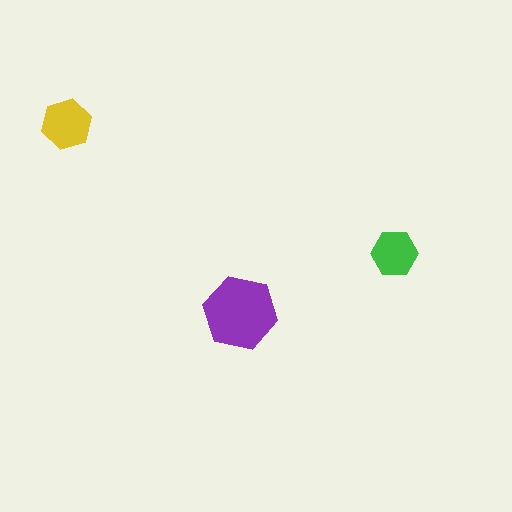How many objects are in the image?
There are 3 objects in the image.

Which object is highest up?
The yellow hexagon is topmost.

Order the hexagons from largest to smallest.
the purple one, the yellow one, the green one.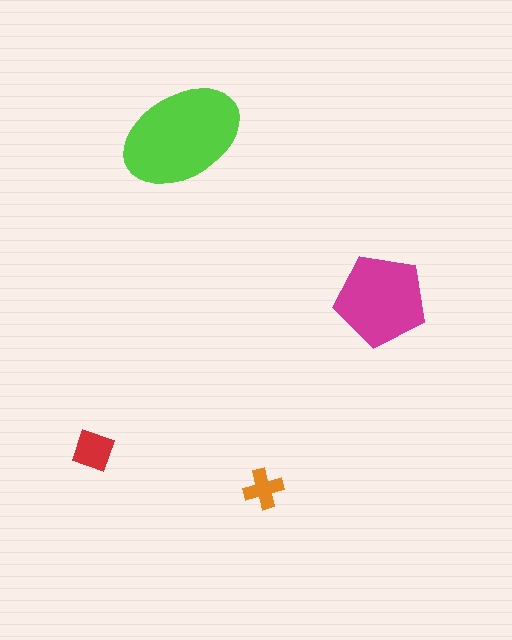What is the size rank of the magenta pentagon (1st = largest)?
2nd.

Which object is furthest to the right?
The magenta pentagon is rightmost.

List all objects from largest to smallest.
The lime ellipse, the magenta pentagon, the red square, the orange cross.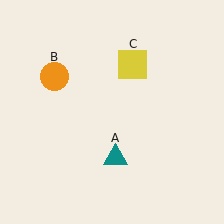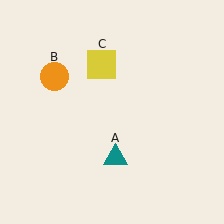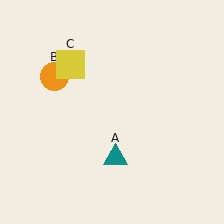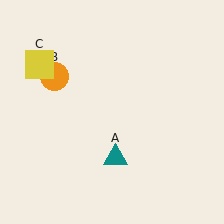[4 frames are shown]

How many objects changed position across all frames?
1 object changed position: yellow square (object C).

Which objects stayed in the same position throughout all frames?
Teal triangle (object A) and orange circle (object B) remained stationary.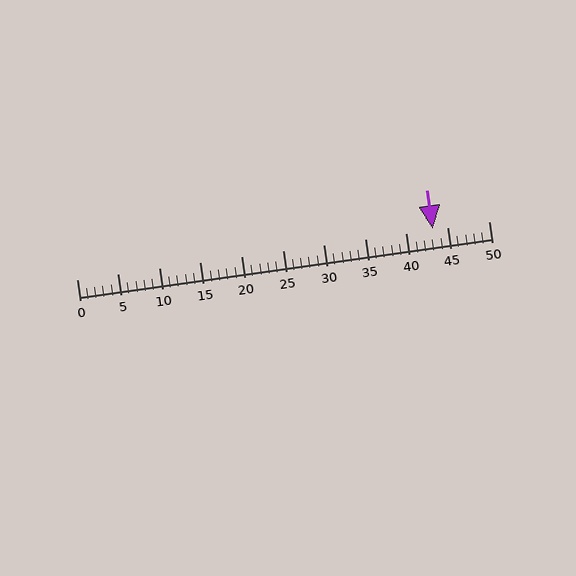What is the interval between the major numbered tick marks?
The major tick marks are spaced 5 units apart.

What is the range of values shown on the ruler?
The ruler shows values from 0 to 50.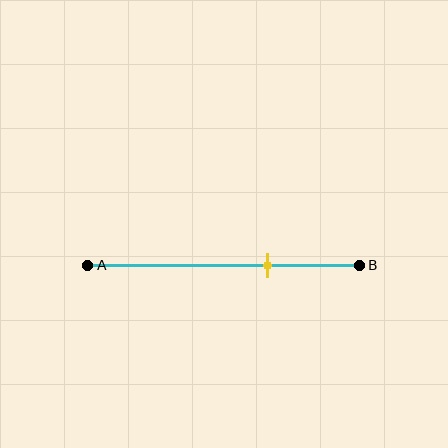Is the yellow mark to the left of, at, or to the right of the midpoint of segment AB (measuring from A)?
The yellow mark is to the right of the midpoint of segment AB.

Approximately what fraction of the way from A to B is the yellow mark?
The yellow mark is approximately 65% of the way from A to B.